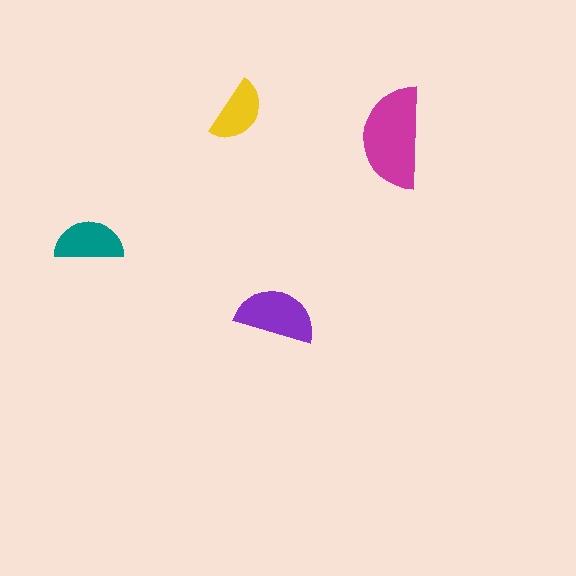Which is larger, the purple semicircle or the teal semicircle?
The purple one.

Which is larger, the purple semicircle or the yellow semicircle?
The purple one.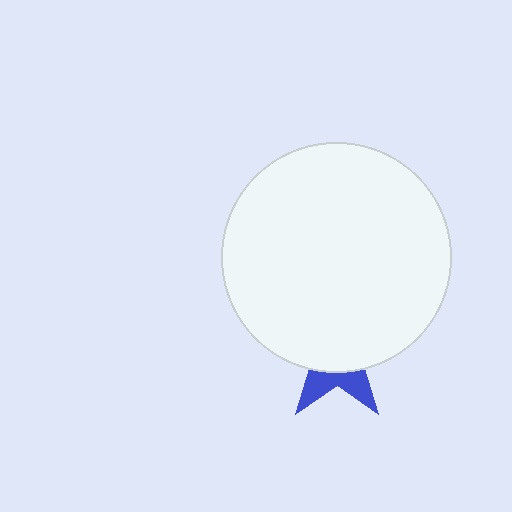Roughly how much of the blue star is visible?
A small part of it is visible (roughly 31%).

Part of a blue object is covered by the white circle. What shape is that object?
It is a star.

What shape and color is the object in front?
The object in front is a white circle.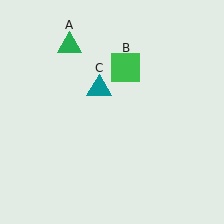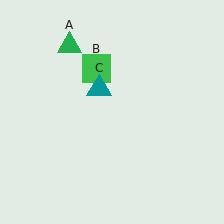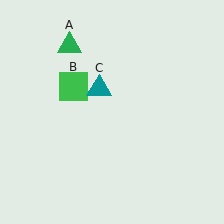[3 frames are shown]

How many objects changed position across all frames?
1 object changed position: green square (object B).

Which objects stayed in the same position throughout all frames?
Green triangle (object A) and teal triangle (object C) remained stationary.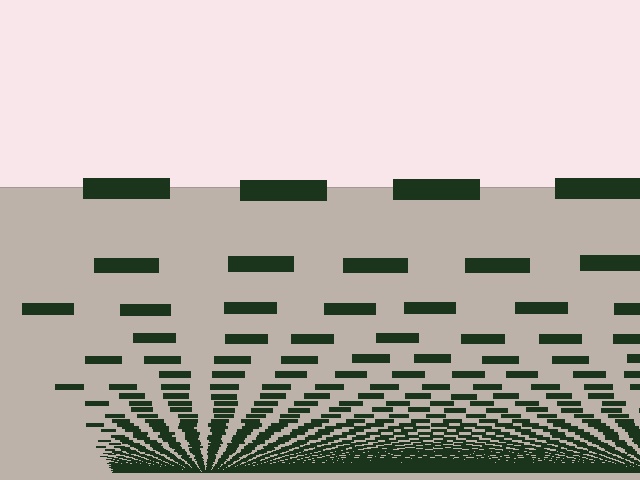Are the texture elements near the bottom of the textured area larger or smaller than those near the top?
Smaller. The gradient is inverted — elements near the bottom are smaller and denser.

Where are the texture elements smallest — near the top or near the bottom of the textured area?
Near the bottom.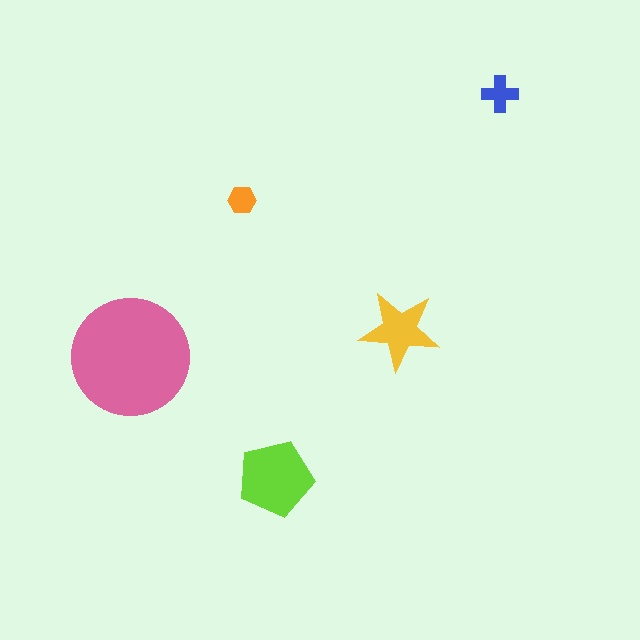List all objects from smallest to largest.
The orange hexagon, the blue cross, the yellow star, the lime pentagon, the pink circle.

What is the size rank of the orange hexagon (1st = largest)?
5th.